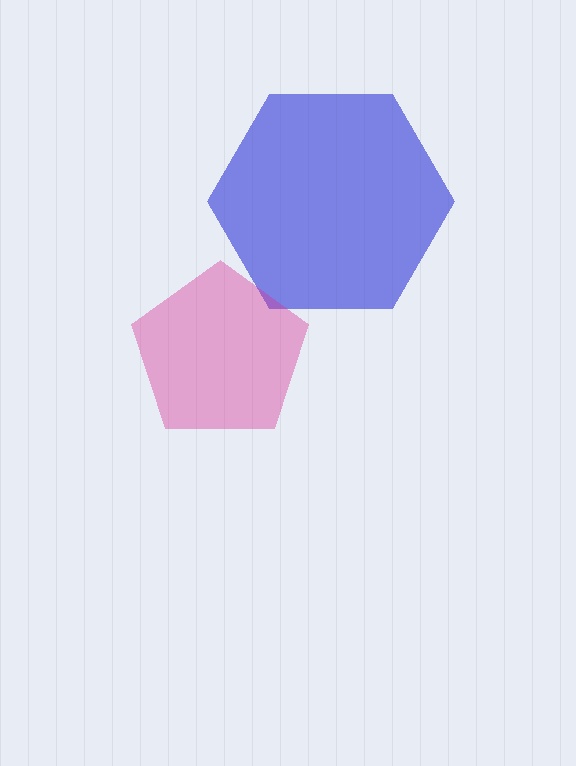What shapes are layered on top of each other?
The layered shapes are: a blue hexagon, a magenta pentagon.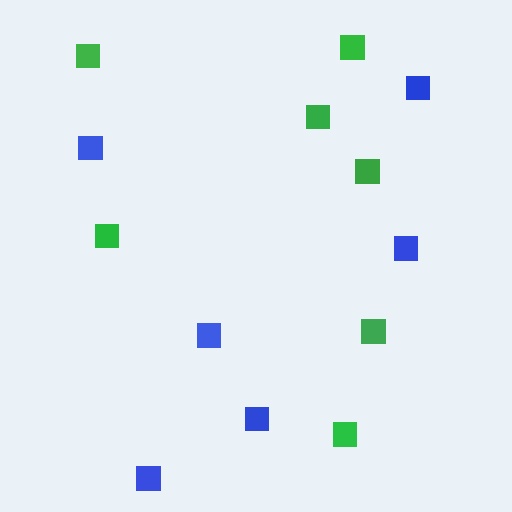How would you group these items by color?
There are 2 groups: one group of blue squares (6) and one group of green squares (7).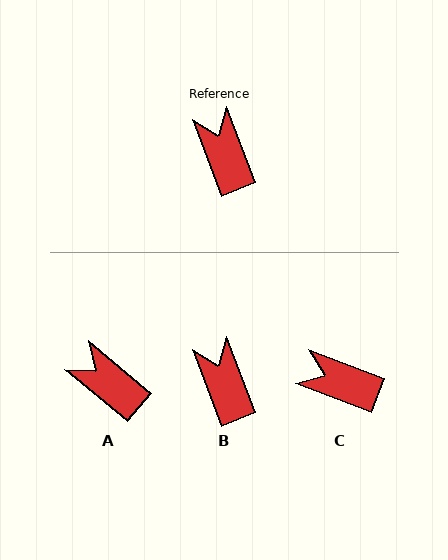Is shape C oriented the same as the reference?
No, it is off by about 48 degrees.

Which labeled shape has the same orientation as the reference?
B.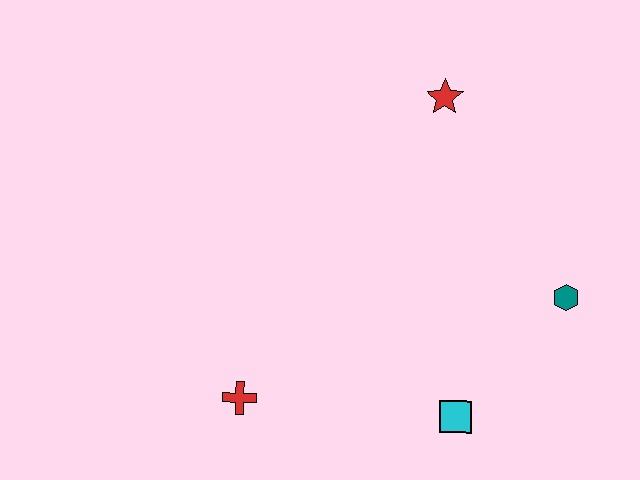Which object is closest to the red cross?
The cyan square is closest to the red cross.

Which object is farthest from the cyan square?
The red star is farthest from the cyan square.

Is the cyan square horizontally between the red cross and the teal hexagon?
Yes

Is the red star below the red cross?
No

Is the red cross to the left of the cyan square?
Yes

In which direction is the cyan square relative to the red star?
The cyan square is below the red star.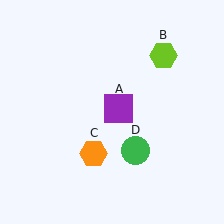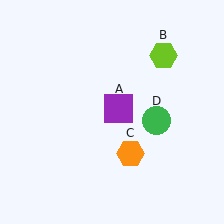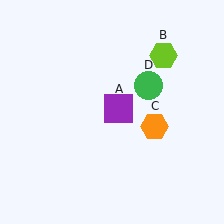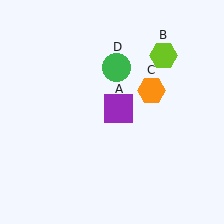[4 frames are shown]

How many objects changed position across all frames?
2 objects changed position: orange hexagon (object C), green circle (object D).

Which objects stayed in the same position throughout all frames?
Purple square (object A) and lime hexagon (object B) remained stationary.